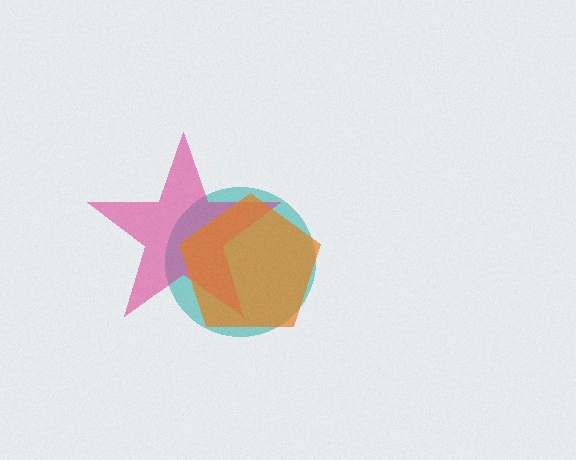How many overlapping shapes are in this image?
There are 3 overlapping shapes in the image.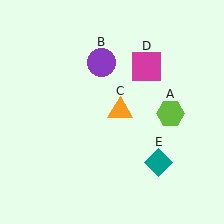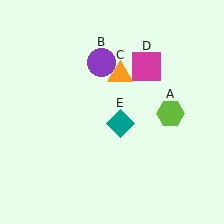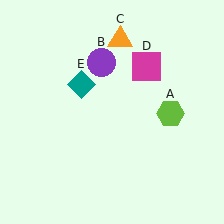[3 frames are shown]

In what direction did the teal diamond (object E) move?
The teal diamond (object E) moved up and to the left.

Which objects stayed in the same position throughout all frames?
Lime hexagon (object A) and purple circle (object B) and magenta square (object D) remained stationary.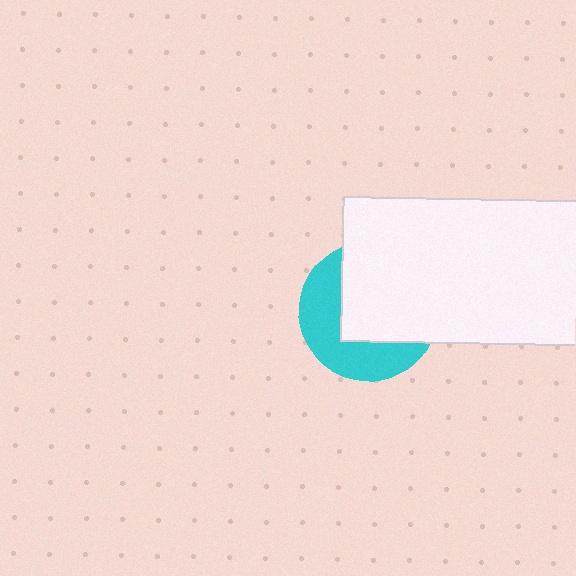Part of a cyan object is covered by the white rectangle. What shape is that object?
It is a circle.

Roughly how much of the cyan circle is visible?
A small part of it is visible (roughly 43%).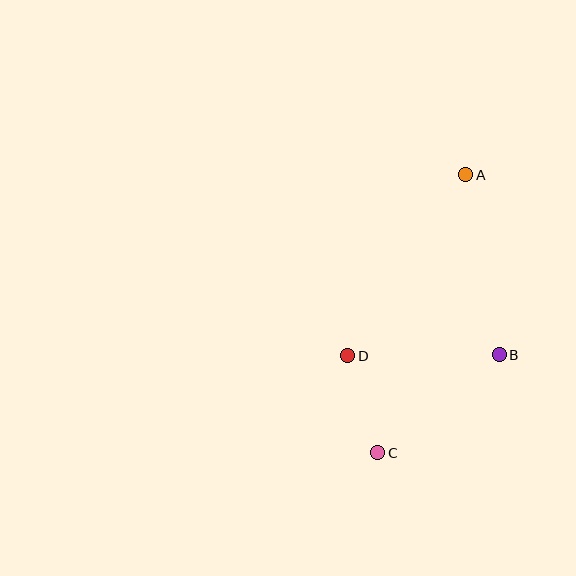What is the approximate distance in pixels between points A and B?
The distance between A and B is approximately 183 pixels.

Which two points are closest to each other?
Points C and D are closest to each other.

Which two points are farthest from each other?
Points A and C are farthest from each other.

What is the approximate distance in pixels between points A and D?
The distance between A and D is approximately 216 pixels.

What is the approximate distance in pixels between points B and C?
The distance between B and C is approximately 156 pixels.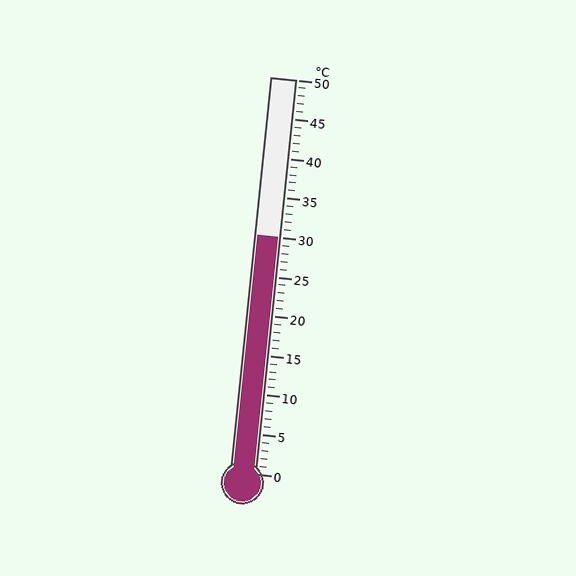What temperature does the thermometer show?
The thermometer shows approximately 30°C.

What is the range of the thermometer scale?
The thermometer scale ranges from 0°C to 50°C.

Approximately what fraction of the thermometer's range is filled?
The thermometer is filled to approximately 60% of its range.